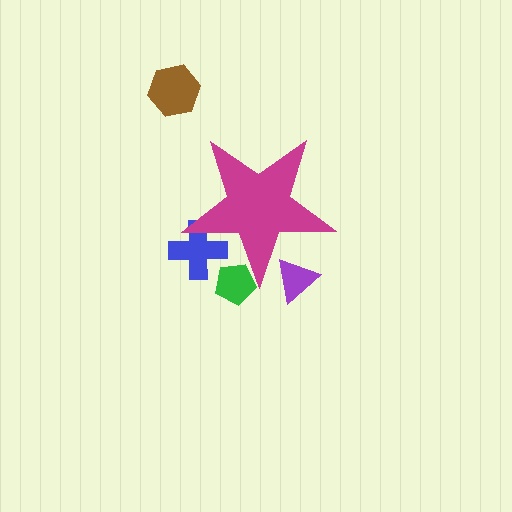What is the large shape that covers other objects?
A magenta star.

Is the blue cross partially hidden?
Yes, the blue cross is partially hidden behind the magenta star.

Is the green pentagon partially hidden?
Yes, the green pentagon is partially hidden behind the magenta star.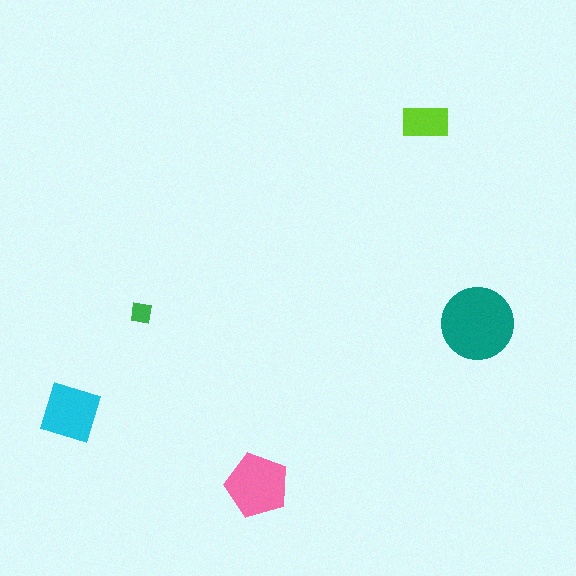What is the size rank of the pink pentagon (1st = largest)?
2nd.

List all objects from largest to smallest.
The teal circle, the pink pentagon, the cyan square, the lime rectangle, the green square.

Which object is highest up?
The lime rectangle is topmost.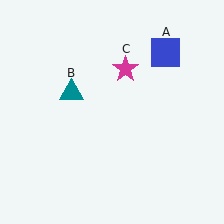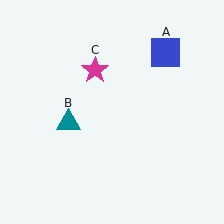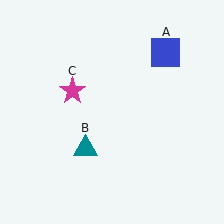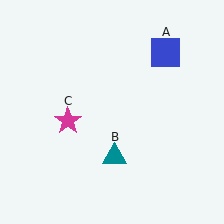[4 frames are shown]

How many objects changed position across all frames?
2 objects changed position: teal triangle (object B), magenta star (object C).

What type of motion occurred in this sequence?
The teal triangle (object B), magenta star (object C) rotated counterclockwise around the center of the scene.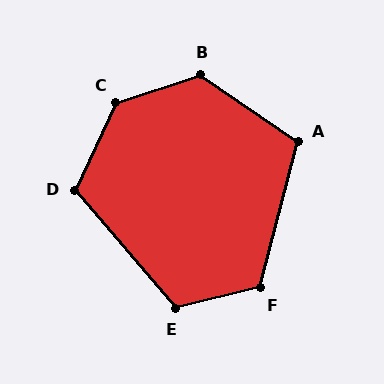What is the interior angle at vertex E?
Approximately 117 degrees (obtuse).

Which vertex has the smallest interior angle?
A, at approximately 110 degrees.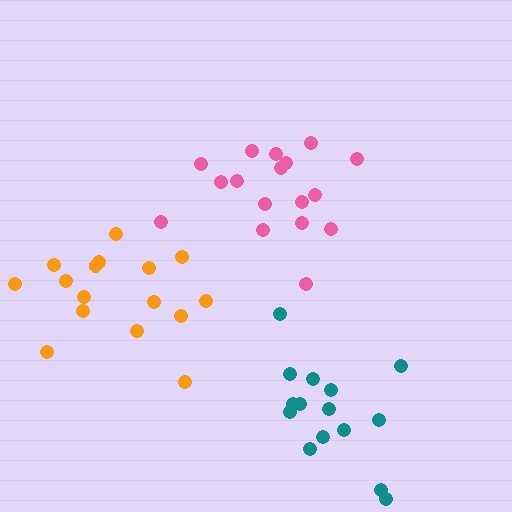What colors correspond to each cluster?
The clusters are colored: orange, teal, pink.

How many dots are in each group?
Group 1: 16 dots, Group 2: 15 dots, Group 3: 17 dots (48 total).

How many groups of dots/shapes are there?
There are 3 groups.